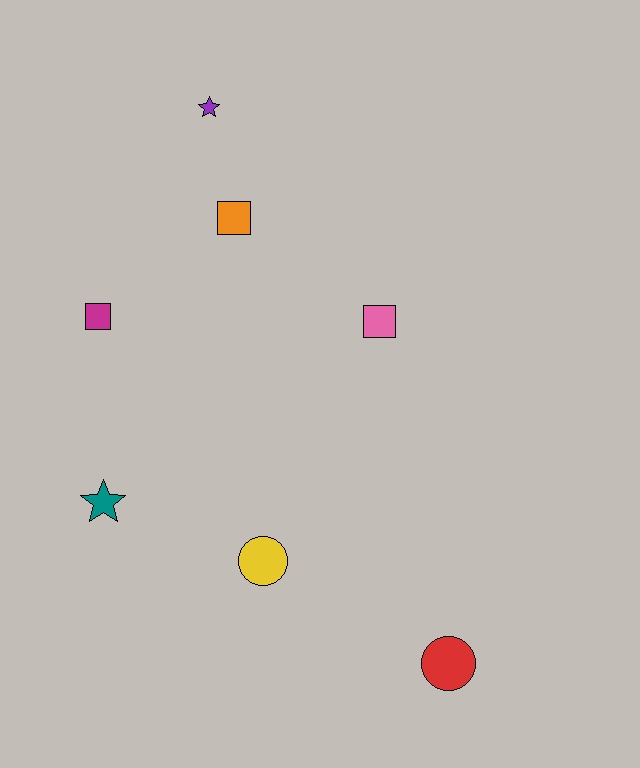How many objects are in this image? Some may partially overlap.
There are 7 objects.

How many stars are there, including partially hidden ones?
There are 2 stars.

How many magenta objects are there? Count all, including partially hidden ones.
There is 1 magenta object.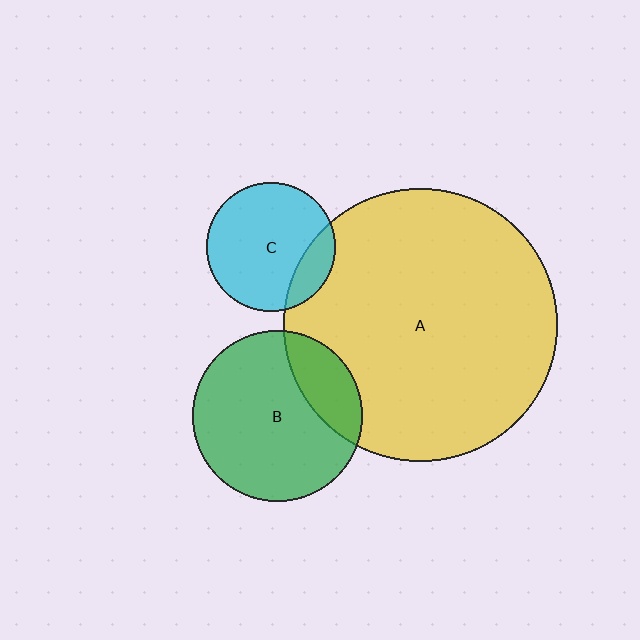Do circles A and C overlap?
Yes.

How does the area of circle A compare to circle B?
Approximately 2.6 times.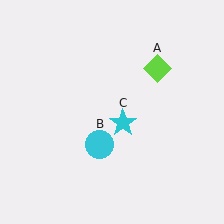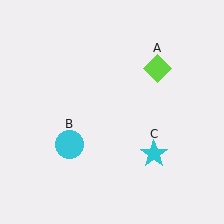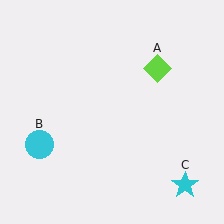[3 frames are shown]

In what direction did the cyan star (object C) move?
The cyan star (object C) moved down and to the right.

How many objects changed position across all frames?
2 objects changed position: cyan circle (object B), cyan star (object C).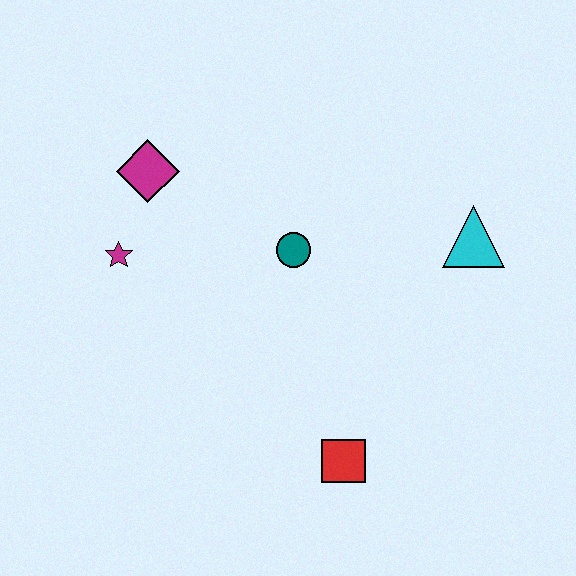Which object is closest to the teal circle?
The magenta diamond is closest to the teal circle.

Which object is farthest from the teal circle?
The red square is farthest from the teal circle.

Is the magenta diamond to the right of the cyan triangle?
No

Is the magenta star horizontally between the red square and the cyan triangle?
No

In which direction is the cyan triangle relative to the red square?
The cyan triangle is above the red square.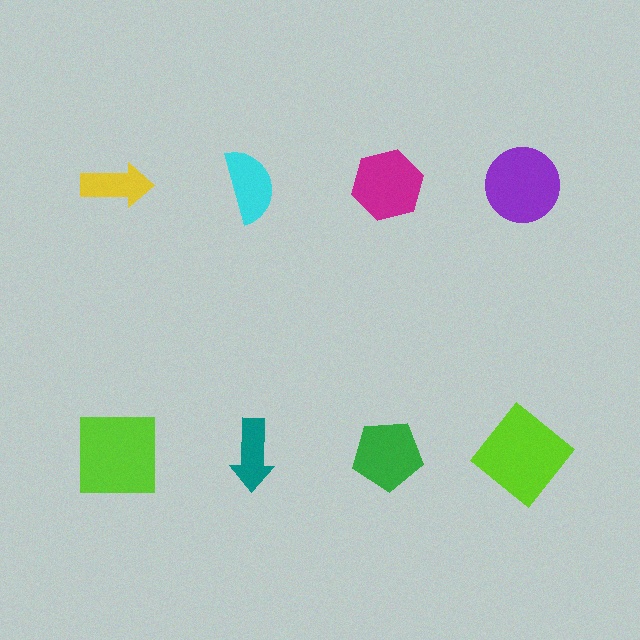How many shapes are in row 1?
4 shapes.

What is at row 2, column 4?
A lime diamond.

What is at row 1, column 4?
A purple circle.